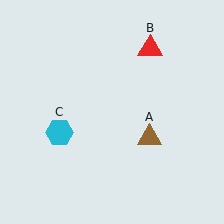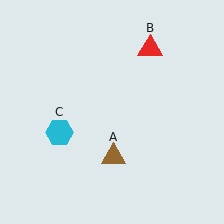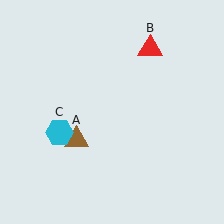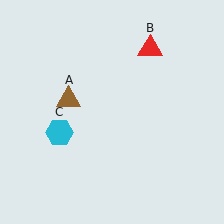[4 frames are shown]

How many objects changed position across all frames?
1 object changed position: brown triangle (object A).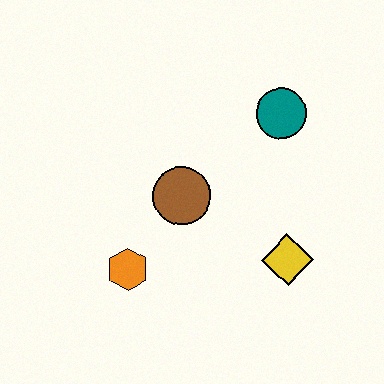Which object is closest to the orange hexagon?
The brown circle is closest to the orange hexagon.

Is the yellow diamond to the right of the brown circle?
Yes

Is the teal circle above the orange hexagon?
Yes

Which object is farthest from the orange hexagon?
The teal circle is farthest from the orange hexagon.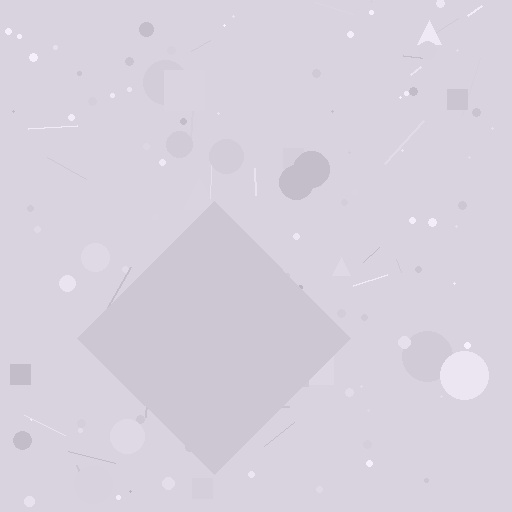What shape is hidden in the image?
A diamond is hidden in the image.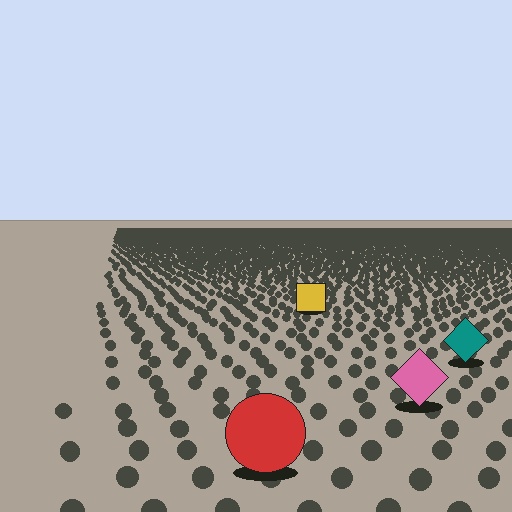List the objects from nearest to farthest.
From nearest to farthest: the red circle, the pink diamond, the teal diamond, the yellow square.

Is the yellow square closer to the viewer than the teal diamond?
No. The teal diamond is closer — you can tell from the texture gradient: the ground texture is coarser near it.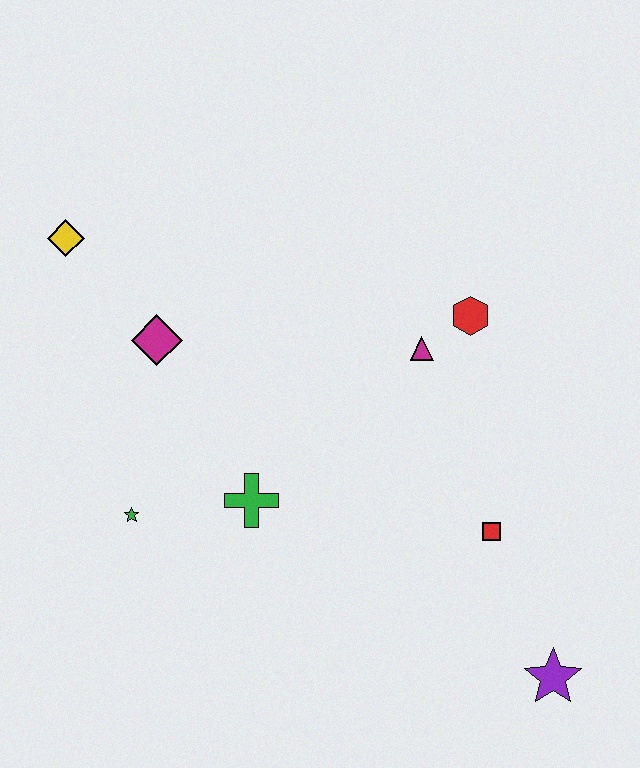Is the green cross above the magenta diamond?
No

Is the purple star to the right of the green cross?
Yes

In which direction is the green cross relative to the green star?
The green cross is to the right of the green star.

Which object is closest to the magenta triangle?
The red hexagon is closest to the magenta triangle.